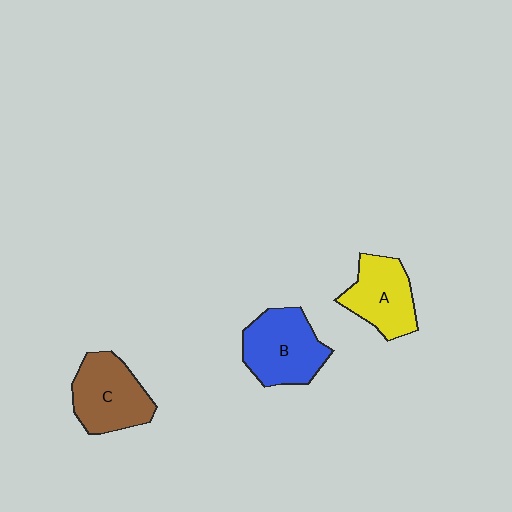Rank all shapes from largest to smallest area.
From largest to smallest: B (blue), C (brown), A (yellow).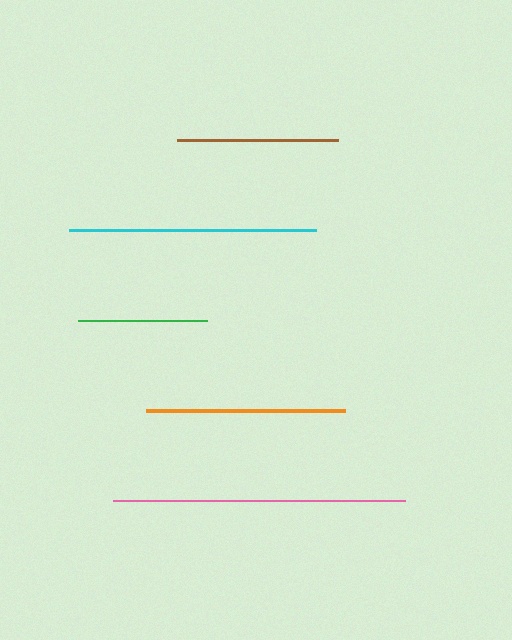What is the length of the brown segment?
The brown segment is approximately 161 pixels long.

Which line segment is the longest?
The pink line is the longest at approximately 292 pixels.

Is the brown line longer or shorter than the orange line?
The orange line is longer than the brown line.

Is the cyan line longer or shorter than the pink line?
The pink line is longer than the cyan line.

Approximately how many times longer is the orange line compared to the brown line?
The orange line is approximately 1.2 times the length of the brown line.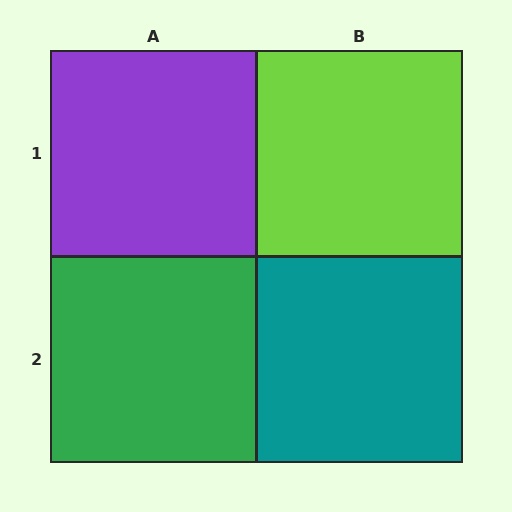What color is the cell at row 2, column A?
Green.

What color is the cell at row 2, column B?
Teal.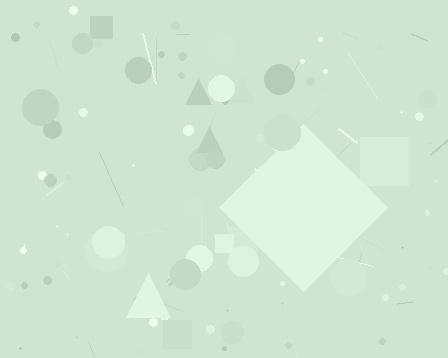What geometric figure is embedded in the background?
A diamond is embedded in the background.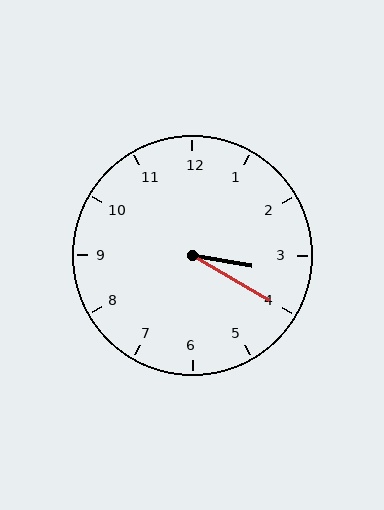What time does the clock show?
3:20.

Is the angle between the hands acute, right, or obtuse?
It is acute.